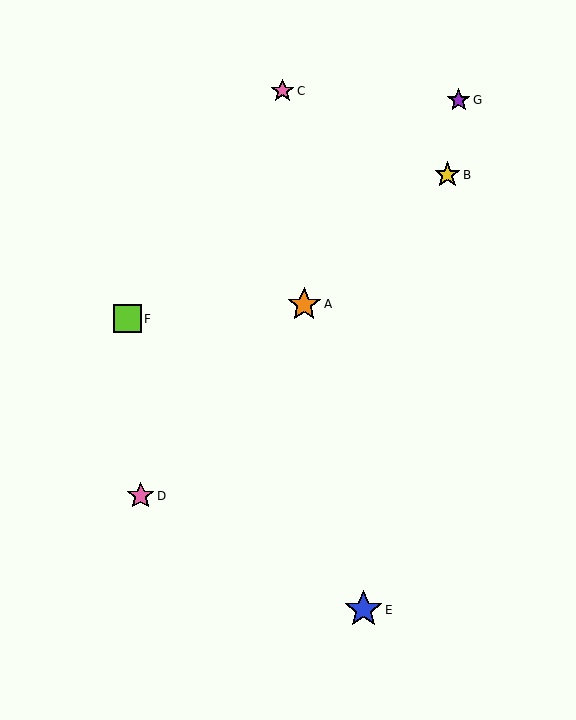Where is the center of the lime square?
The center of the lime square is at (127, 319).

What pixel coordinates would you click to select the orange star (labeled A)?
Click at (304, 304) to select the orange star A.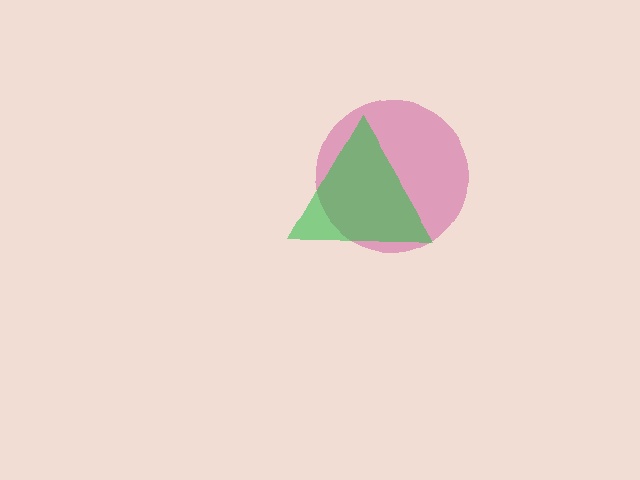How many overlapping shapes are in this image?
There are 2 overlapping shapes in the image.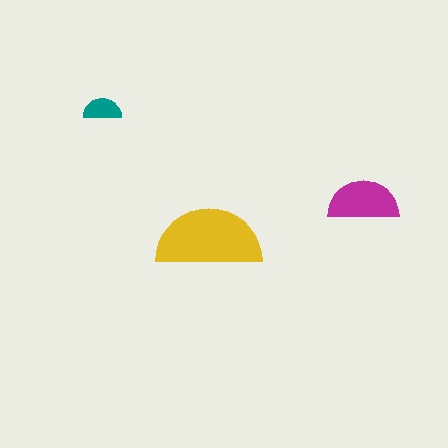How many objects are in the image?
There are 3 objects in the image.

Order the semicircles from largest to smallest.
the yellow one, the magenta one, the teal one.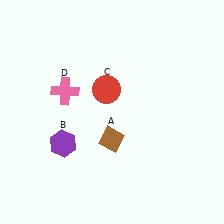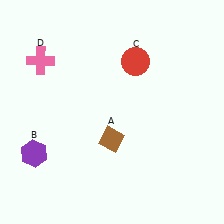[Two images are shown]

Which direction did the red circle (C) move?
The red circle (C) moved right.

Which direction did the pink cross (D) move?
The pink cross (D) moved up.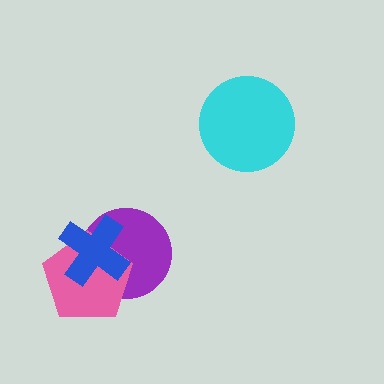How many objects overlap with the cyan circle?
0 objects overlap with the cyan circle.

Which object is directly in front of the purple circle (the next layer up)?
The pink pentagon is directly in front of the purple circle.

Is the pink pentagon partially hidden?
Yes, it is partially covered by another shape.